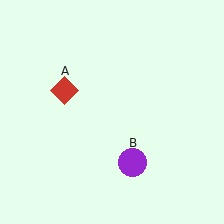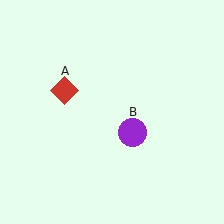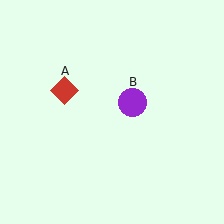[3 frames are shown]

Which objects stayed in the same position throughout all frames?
Red diamond (object A) remained stationary.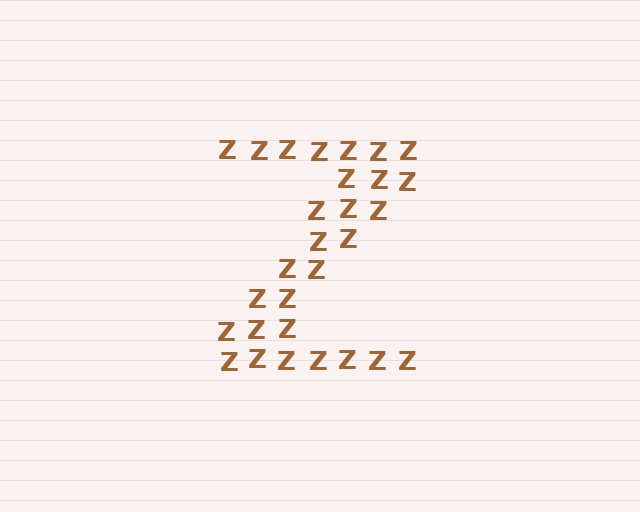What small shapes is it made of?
It is made of small letter Z's.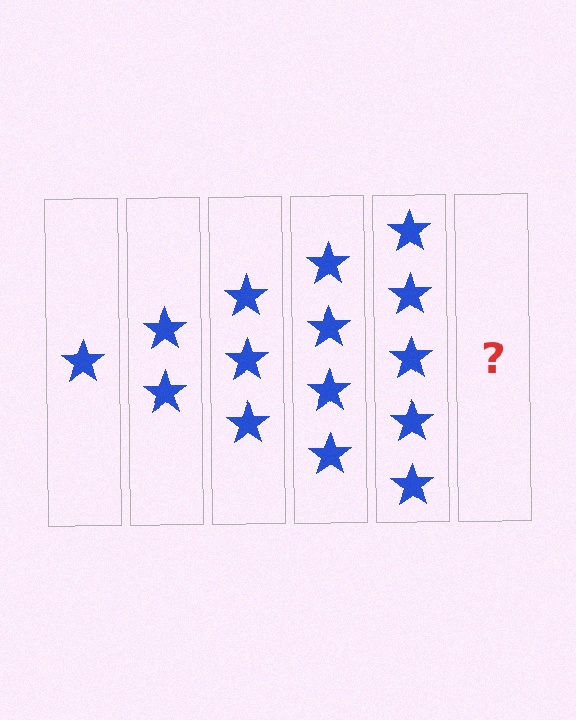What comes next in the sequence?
The next element should be 6 stars.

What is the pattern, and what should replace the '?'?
The pattern is that each step adds one more star. The '?' should be 6 stars.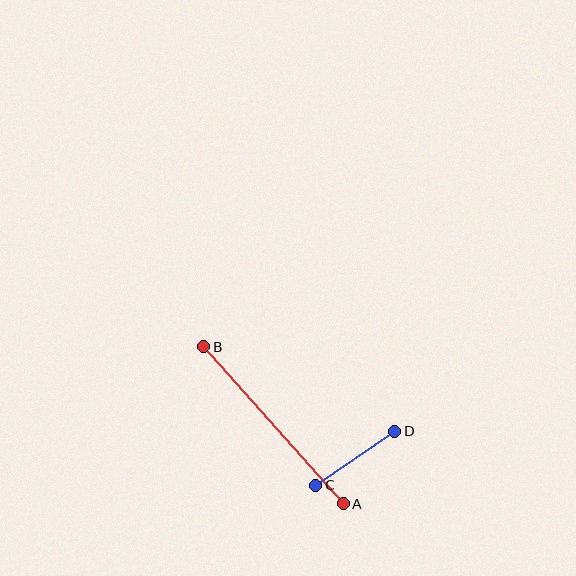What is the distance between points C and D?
The distance is approximately 96 pixels.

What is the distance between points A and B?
The distance is approximately 210 pixels.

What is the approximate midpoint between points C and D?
The midpoint is at approximately (355, 458) pixels.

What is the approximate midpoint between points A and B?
The midpoint is at approximately (274, 425) pixels.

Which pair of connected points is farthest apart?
Points A and B are farthest apart.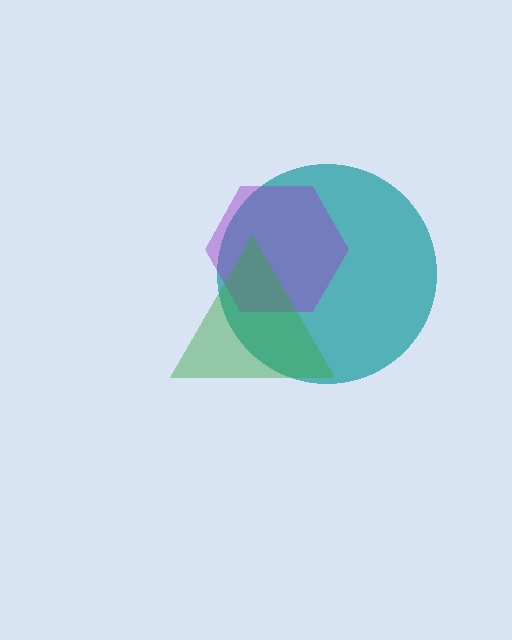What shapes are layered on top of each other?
The layered shapes are: a teal circle, a purple hexagon, a green triangle.